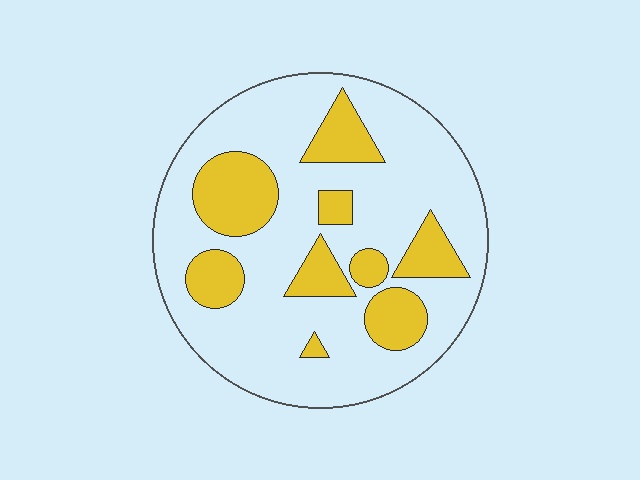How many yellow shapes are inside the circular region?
9.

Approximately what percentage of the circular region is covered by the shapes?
Approximately 25%.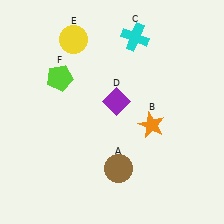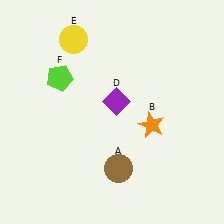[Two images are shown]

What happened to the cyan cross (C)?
The cyan cross (C) was removed in Image 2. It was in the top-right area of Image 1.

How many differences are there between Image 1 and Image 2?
There is 1 difference between the two images.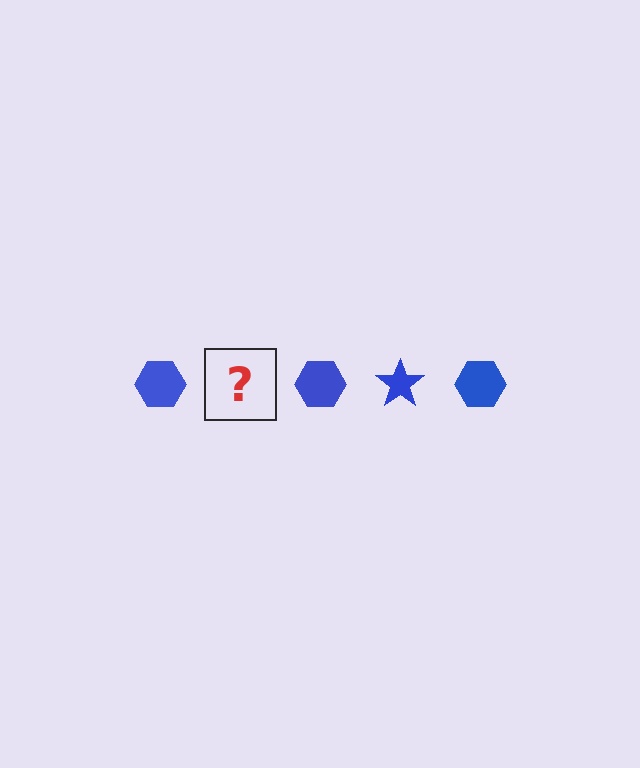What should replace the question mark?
The question mark should be replaced with a blue star.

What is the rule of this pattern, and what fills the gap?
The rule is that the pattern cycles through hexagon, star shapes in blue. The gap should be filled with a blue star.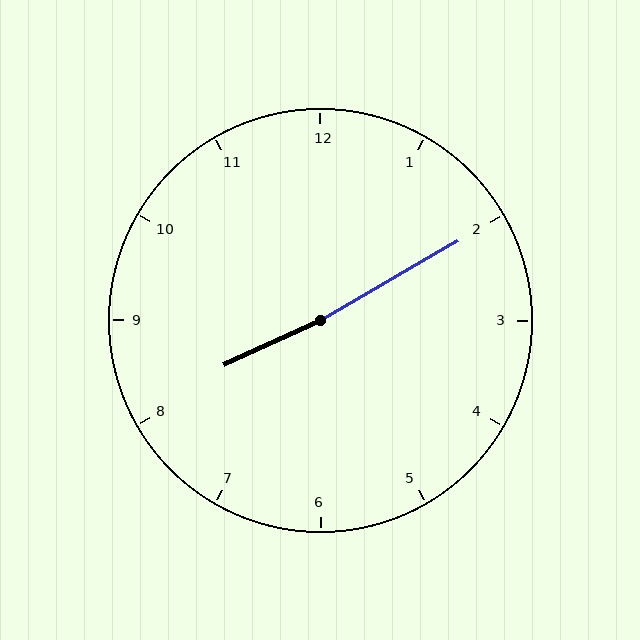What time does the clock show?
8:10.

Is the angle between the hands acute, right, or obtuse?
It is obtuse.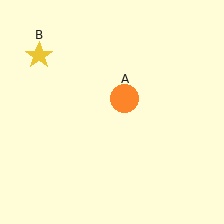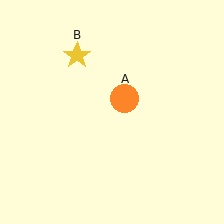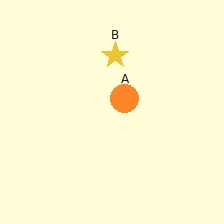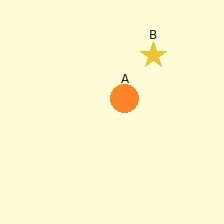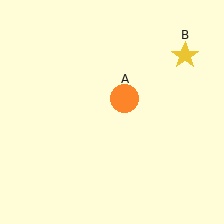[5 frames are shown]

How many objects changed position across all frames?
1 object changed position: yellow star (object B).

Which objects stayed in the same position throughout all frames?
Orange circle (object A) remained stationary.